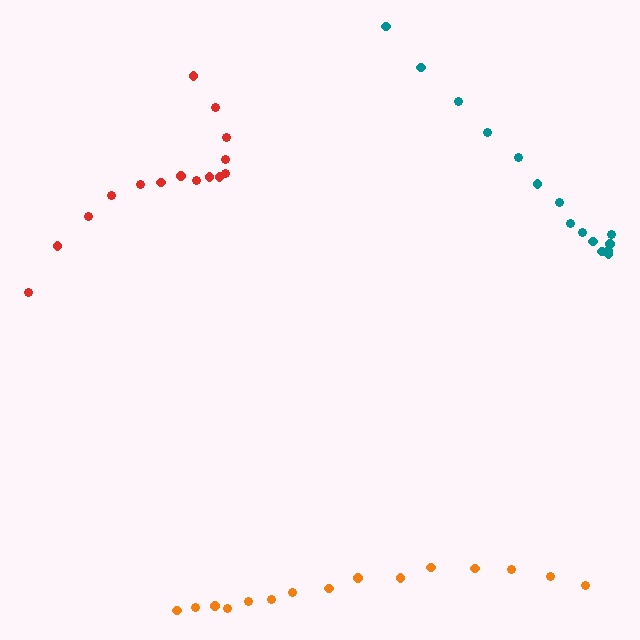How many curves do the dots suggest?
There are 3 distinct paths.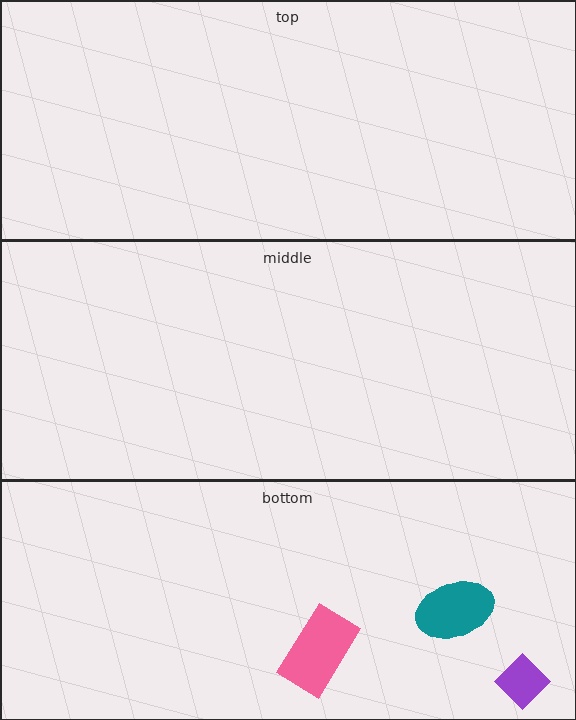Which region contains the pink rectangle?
The bottom region.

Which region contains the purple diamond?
The bottom region.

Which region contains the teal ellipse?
The bottom region.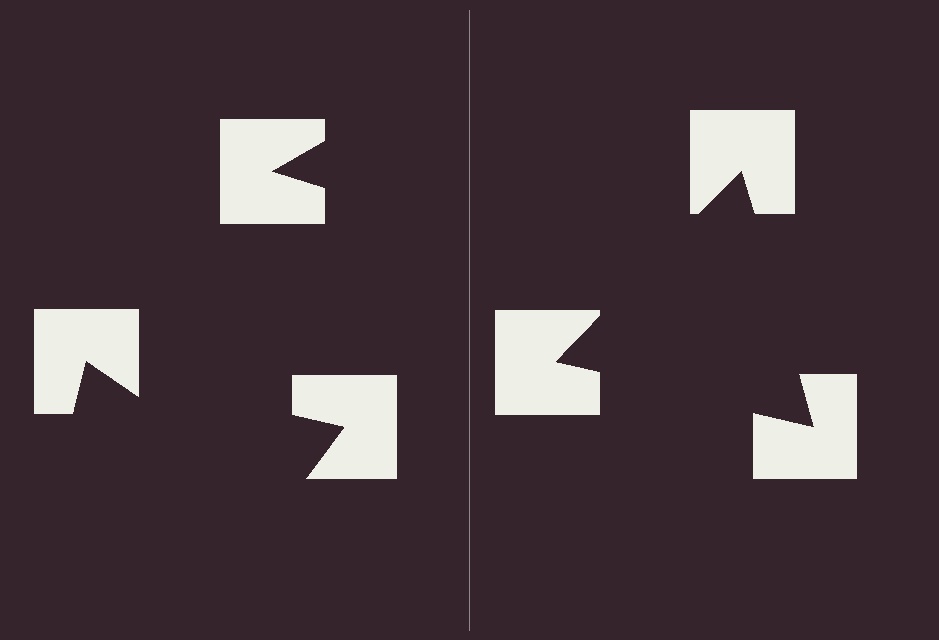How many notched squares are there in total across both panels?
6 — 3 on each side.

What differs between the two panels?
The notched squares are positioned identically on both sides; only the wedge orientations differ. On the right they align to a triangle; on the left they are misaligned.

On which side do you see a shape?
An illusory triangle appears on the right side. On the left side the wedge cuts are rotated, so no coherent shape forms.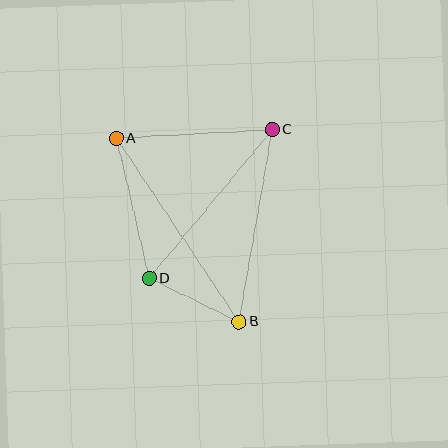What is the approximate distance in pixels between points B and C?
The distance between B and C is approximately 195 pixels.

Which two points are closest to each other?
Points B and D are closest to each other.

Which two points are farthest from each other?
Points A and B are farthest from each other.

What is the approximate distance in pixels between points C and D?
The distance between C and D is approximately 193 pixels.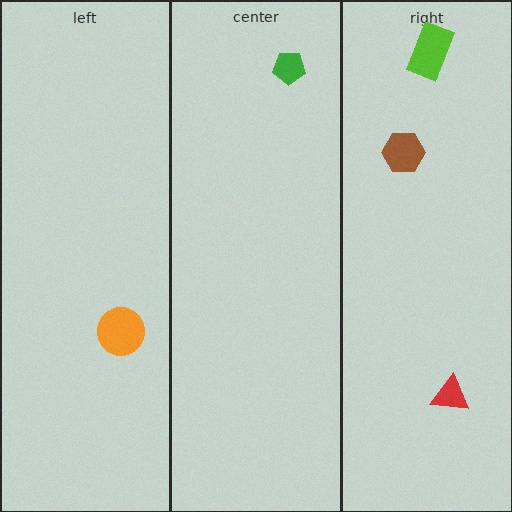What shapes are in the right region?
The red triangle, the lime rectangle, the brown hexagon.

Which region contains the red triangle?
The right region.